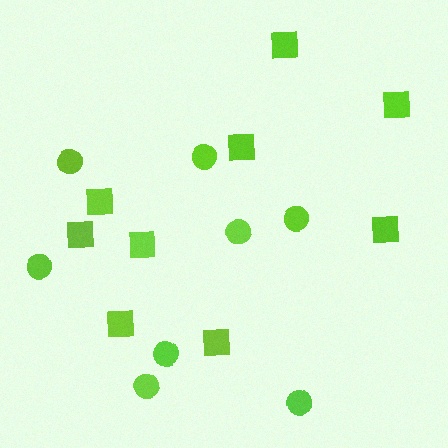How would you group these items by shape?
There are 2 groups: one group of circles (8) and one group of squares (9).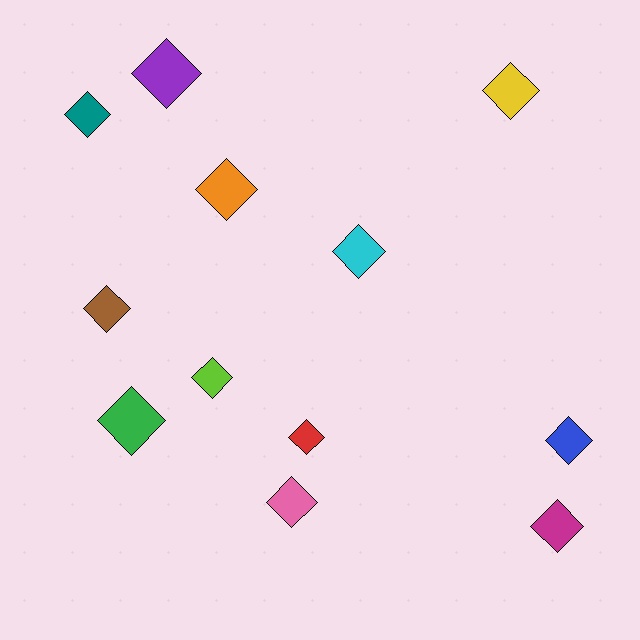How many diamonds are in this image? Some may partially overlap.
There are 12 diamonds.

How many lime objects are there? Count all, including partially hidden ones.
There is 1 lime object.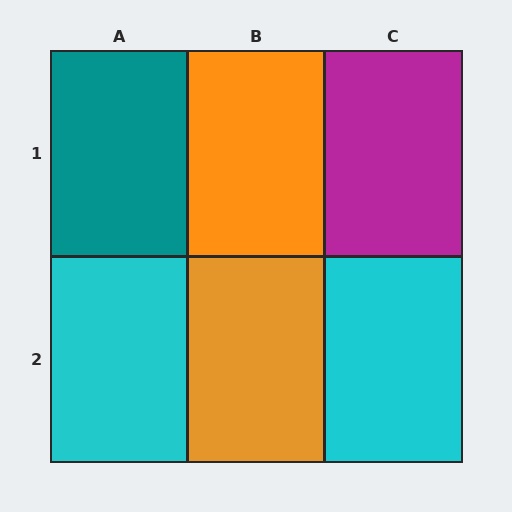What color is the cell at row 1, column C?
Magenta.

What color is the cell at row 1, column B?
Orange.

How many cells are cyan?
2 cells are cyan.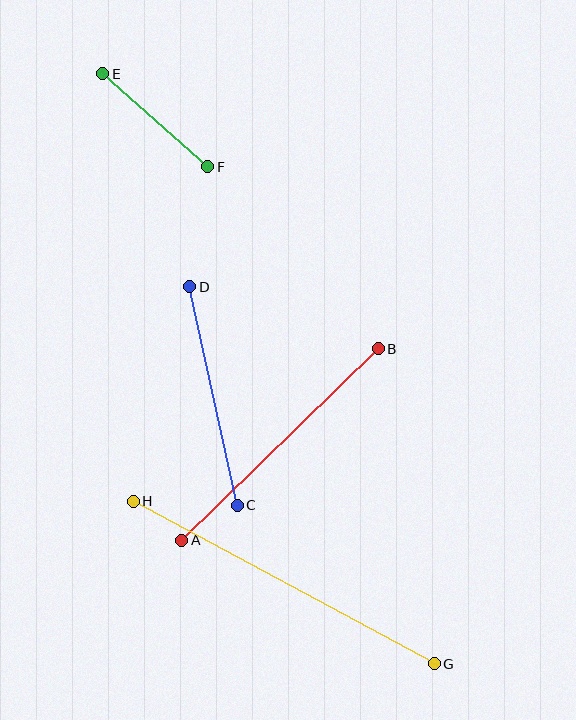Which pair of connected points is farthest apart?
Points G and H are farthest apart.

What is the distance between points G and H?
The distance is approximately 342 pixels.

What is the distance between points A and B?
The distance is approximately 274 pixels.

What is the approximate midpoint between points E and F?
The midpoint is at approximately (155, 120) pixels.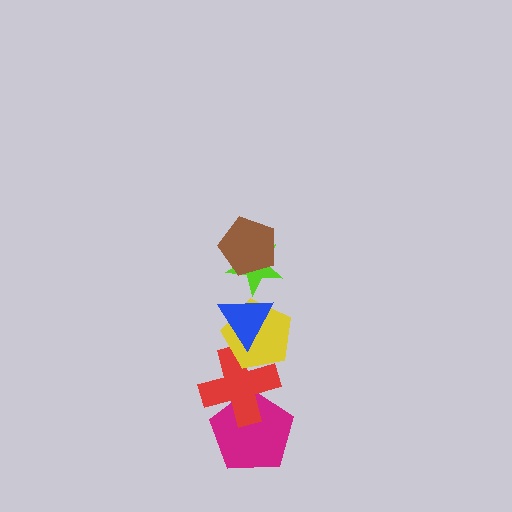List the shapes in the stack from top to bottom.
From top to bottom: the brown pentagon, the lime star, the blue triangle, the yellow pentagon, the red cross, the magenta pentagon.